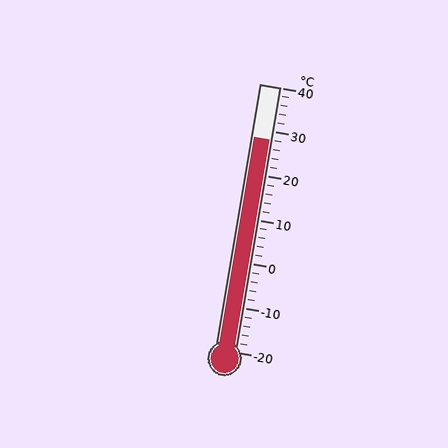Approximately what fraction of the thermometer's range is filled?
The thermometer is filled to approximately 80% of its range.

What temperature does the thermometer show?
The thermometer shows approximately 28°C.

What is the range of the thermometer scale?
The thermometer scale ranges from -20°C to 40°C.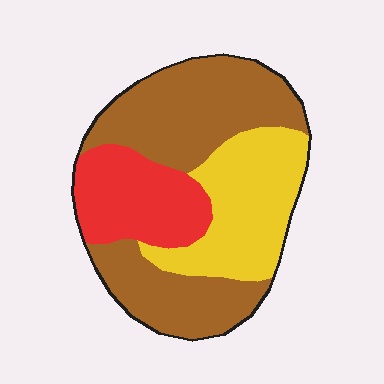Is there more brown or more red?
Brown.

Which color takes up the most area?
Brown, at roughly 50%.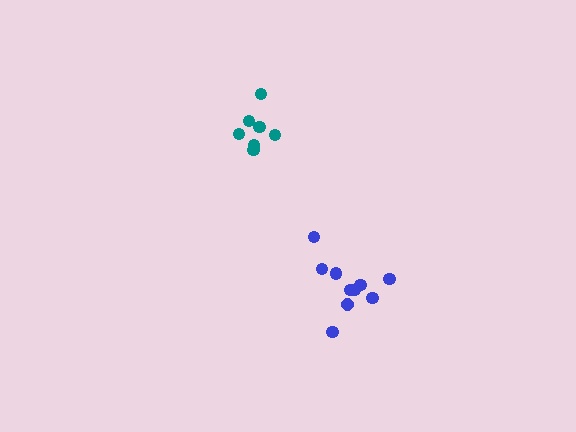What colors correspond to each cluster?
The clusters are colored: blue, teal.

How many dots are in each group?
Group 1: 10 dots, Group 2: 7 dots (17 total).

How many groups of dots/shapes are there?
There are 2 groups.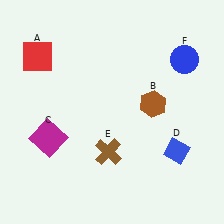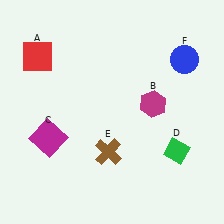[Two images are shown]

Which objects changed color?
B changed from brown to magenta. D changed from blue to green.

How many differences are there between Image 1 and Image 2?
There are 2 differences between the two images.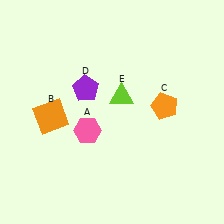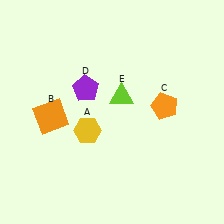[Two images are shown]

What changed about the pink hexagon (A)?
In Image 1, A is pink. In Image 2, it changed to yellow.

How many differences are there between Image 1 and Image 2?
There is 1 difference between the two images.